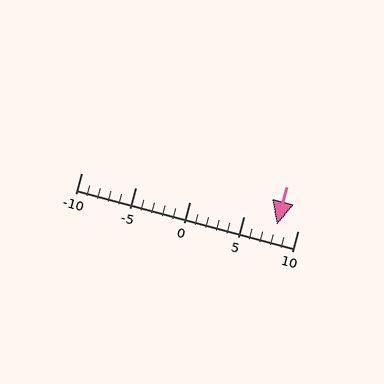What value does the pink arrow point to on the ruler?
The pink arrow points to approximately 8.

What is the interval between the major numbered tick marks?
The major tick marks are spaced 5 units apart.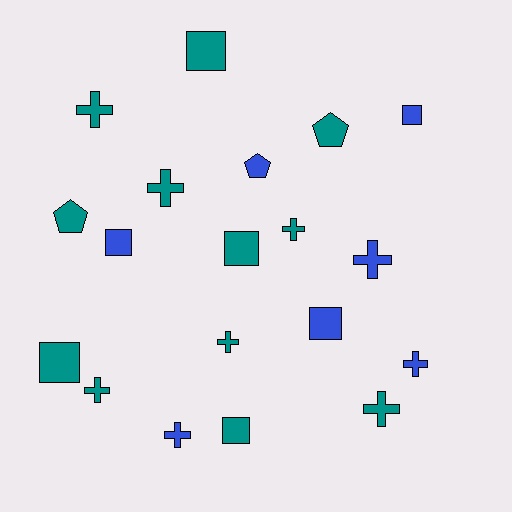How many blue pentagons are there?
There is 1 blue pentagon.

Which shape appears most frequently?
Cross, with 9 objects.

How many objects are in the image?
There are 19 objects.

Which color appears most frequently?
Teal, with 12 objects.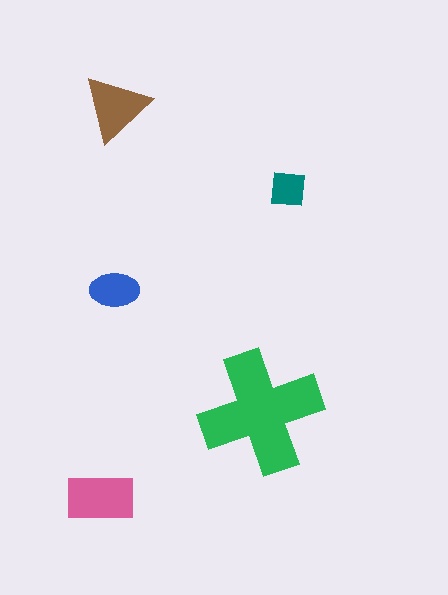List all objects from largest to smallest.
The green cross, the pink rectangle, the brown triangle, the blue ellipse, the teal square.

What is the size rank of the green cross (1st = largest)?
1st.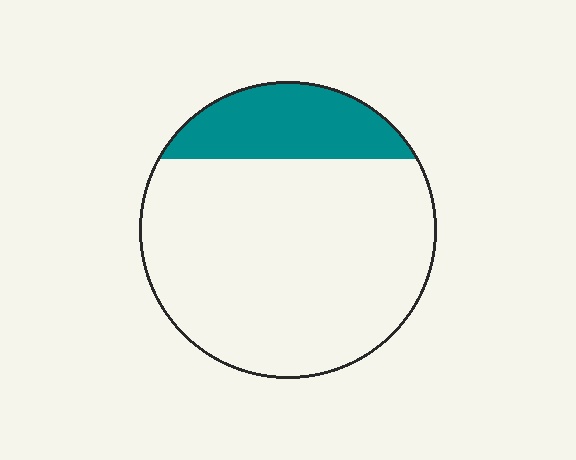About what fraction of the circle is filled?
About one fifth (1/5).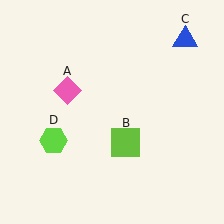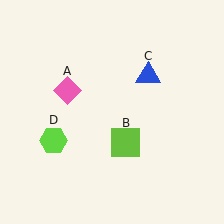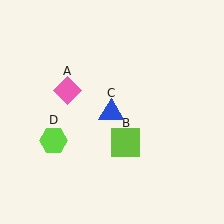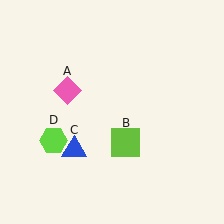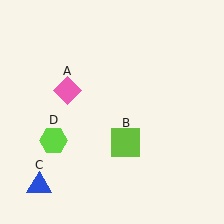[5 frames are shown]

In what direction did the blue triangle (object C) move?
The blue triangle (object C) moved down and to the left.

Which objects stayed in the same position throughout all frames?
Pink diamond (object A) and lime square (object B) and lime hexagon (object D) remained stationary.